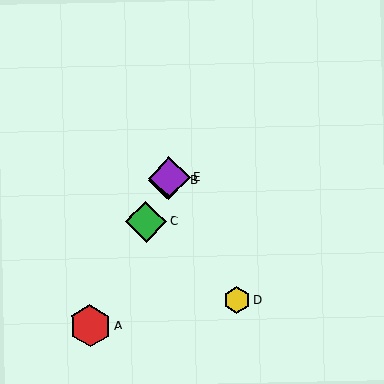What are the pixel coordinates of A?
Object A is at (90, 326).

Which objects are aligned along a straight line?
Objects A, B, C, E are aligned along a straight line.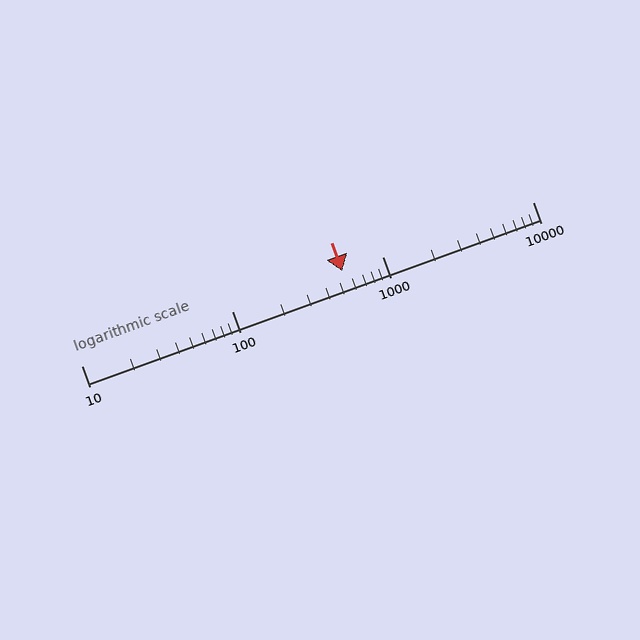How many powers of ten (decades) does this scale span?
The scale spans 3 decades, from 10 to 10000.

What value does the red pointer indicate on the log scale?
The pointer indicates approximately 540.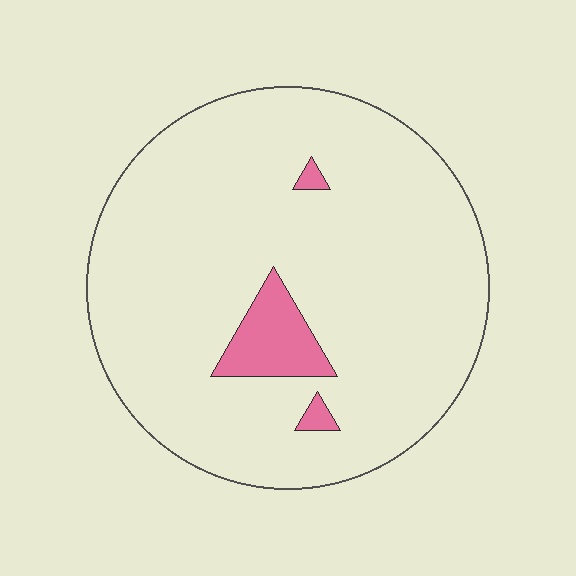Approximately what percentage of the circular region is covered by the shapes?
Approximately 5%.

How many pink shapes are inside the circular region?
3.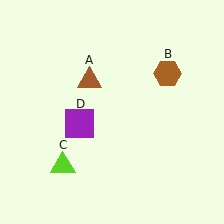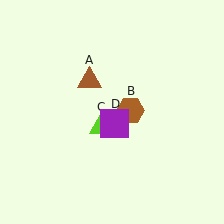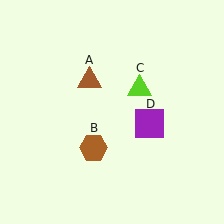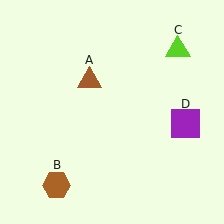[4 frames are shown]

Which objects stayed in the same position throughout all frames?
Brown triangle (object A) remained stationary.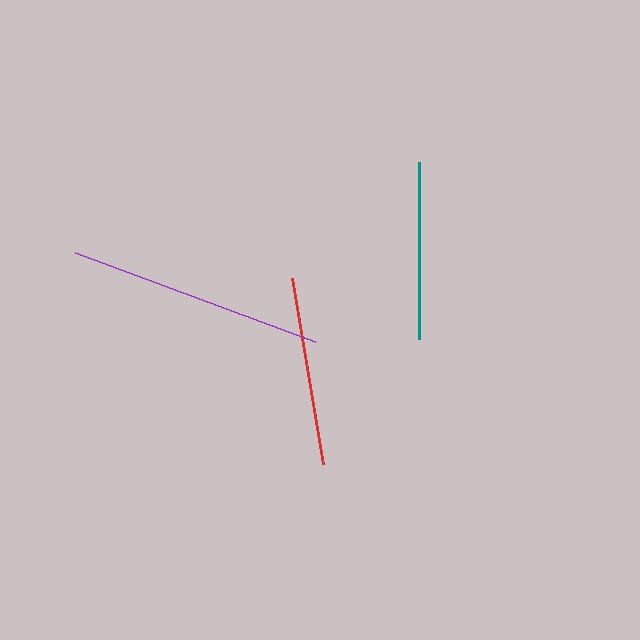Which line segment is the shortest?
The teal line is the shortest at approximately 178 pixels.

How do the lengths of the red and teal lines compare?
The red and teal lines are approximately the same length.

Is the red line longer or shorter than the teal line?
The red line is longer than the teal line.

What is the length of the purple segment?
The purple segment is approximately 256 pixels long.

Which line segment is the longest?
The purple line is the longest at approximately 256 pixels.